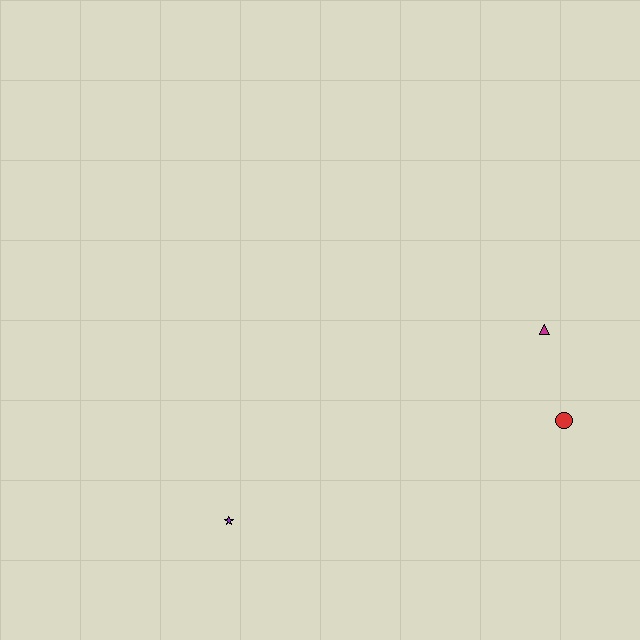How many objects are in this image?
There are 3 objects.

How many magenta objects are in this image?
There is 1 magenta object.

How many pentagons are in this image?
There are no pentagons.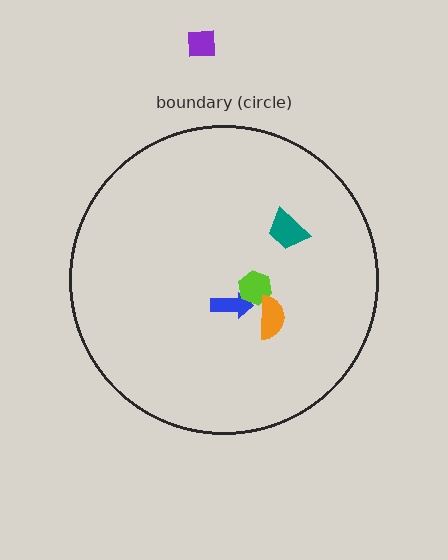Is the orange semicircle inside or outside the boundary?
Inside.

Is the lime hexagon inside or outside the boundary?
Inside.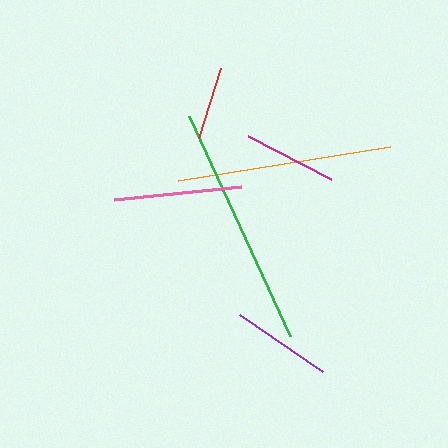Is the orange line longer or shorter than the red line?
The orange line is longer than the red line.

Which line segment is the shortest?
The red line is the shortest at approximately 74 pixels.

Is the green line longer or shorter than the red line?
The green line is longer than the red line.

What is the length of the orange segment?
The orange segment is approximately 215 pixels long.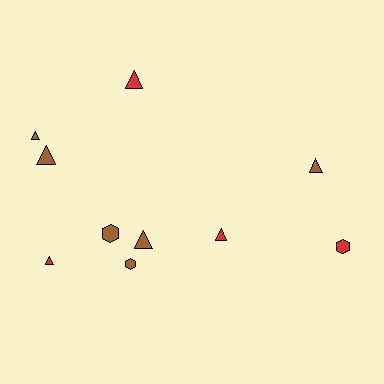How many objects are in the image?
There are 10 objects.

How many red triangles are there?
There are 3 red triangles.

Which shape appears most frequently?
Triangle, with 7 objects.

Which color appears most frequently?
Brown, with 6 objects.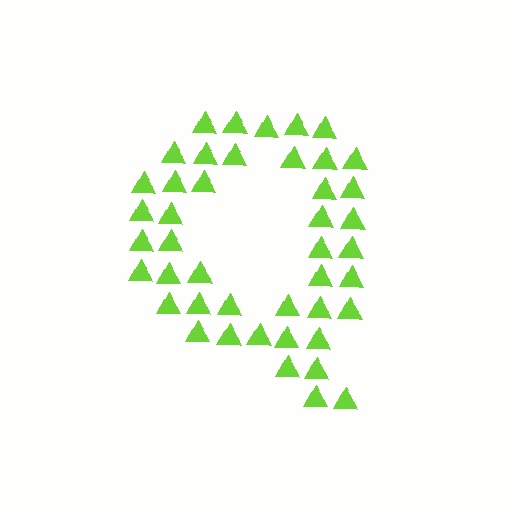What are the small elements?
The small elements are triangles.